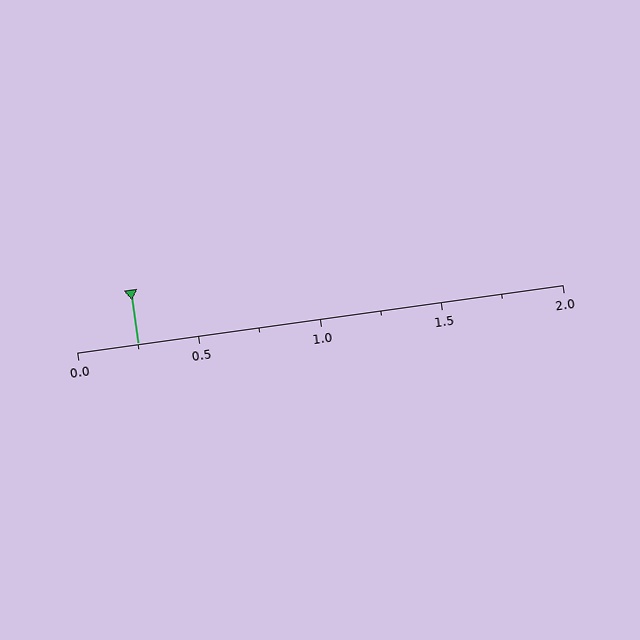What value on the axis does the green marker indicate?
The marker indicates approximately 0.25.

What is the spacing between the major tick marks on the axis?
The major ticks are spaced 0.5 apart.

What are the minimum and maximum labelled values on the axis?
The axis runs from 0.0 to 2.0.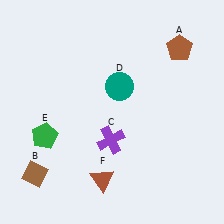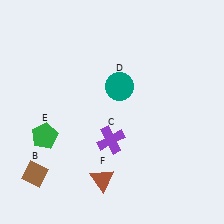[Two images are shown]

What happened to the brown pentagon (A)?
The brown pentagon (A) was removed in Image 2. It was in the top-right area of Image 1.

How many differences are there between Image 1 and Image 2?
There is 1 difference between the two images.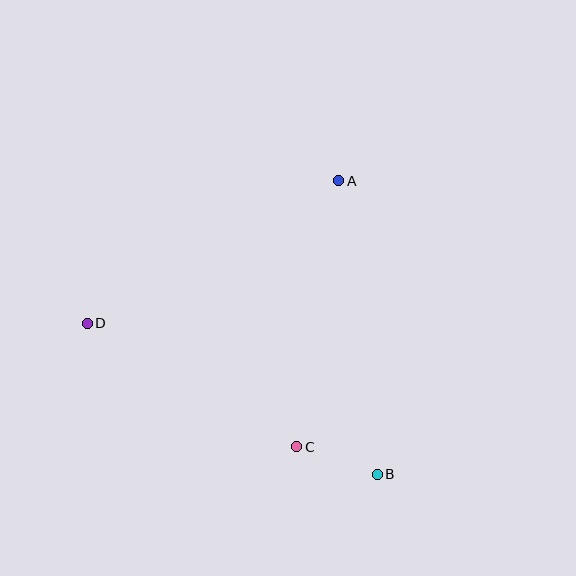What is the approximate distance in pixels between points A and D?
The distance between A and D is approximately 289 pixels.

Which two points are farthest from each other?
Points B and D are farthest from each other.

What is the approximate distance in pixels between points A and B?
The distance between A and B is approximately 296 pixels.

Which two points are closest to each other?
Points B and C are closest to each other.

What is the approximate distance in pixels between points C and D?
The distance between C and D is approximately 243 pixels.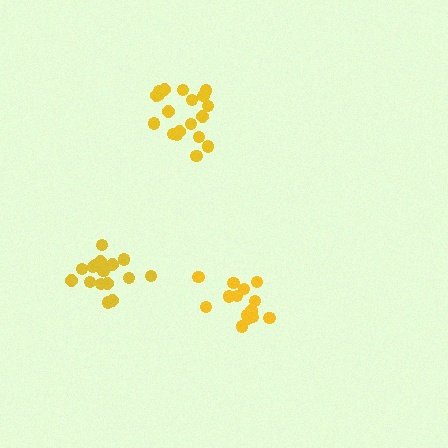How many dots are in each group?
Group 1: 14 dots, Group 2: 19 dots, Group 3: 16 dots (49 total).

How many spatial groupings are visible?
There are 3 spatial groupings.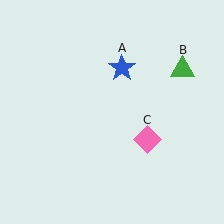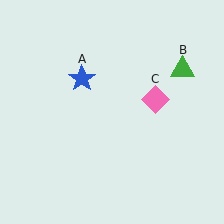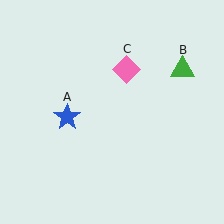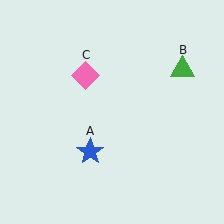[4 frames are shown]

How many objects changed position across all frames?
2 objects changed position: blue star (object A), pink diamond (object C).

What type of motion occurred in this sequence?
The blue star (object A), pink diamond (object C) rotated counterclockwise around the center of the scene.